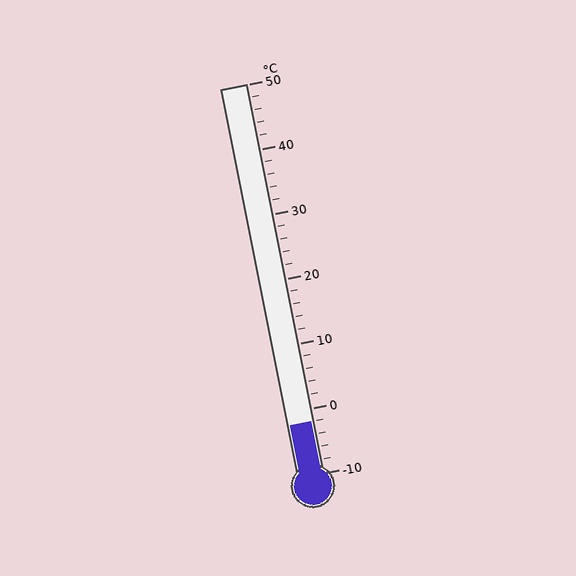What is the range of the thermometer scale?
The thermometer scale ranges from -10°C to 50°C.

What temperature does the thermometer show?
The thermometer shows approximately -2°C.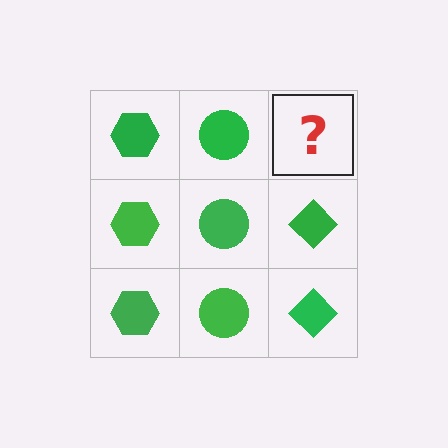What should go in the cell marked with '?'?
The missing cell should contain a green diamond.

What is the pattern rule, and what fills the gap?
The rule is that each column has a consistent shape. The gap should be filled with a green diamond.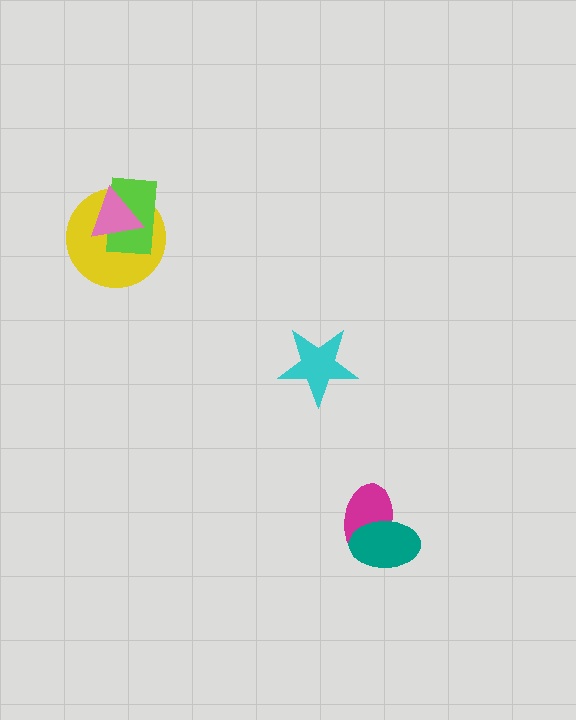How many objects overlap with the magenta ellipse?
1 object overlaps with the magenta ellipse.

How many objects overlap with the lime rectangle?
2 objects overlap with the lime rectangle.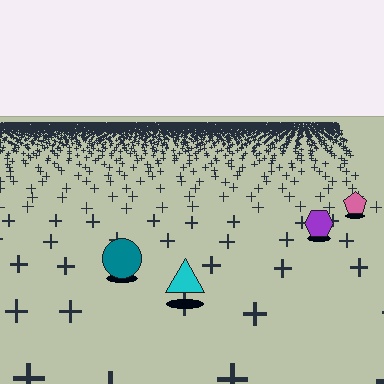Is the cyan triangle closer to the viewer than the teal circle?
Yes. The cyan triangle is closer — you can tell from the texture gradient: the ground texture is coarser near it.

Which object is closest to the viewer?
The cyan triangle is closest. The texture marks near it are larger and more spread out.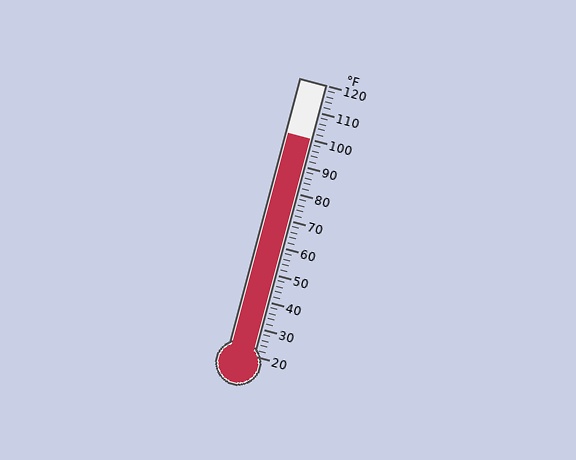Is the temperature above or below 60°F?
The temperature is above 60°F.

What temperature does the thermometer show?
The thermometer shows approximately 100°F.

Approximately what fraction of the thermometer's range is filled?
The thermometer is filled to approximately 80% of its range.